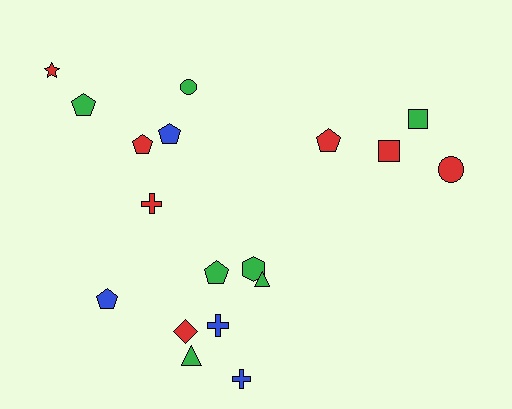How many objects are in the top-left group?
There are 6 objects.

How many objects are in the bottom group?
There are 8 objects.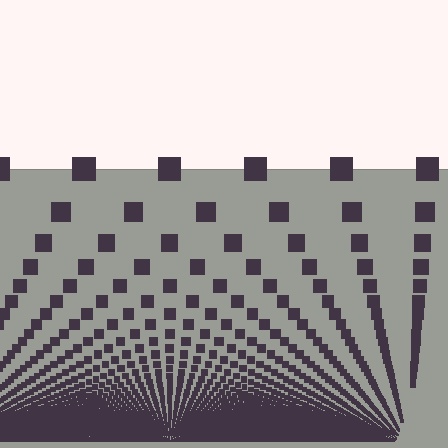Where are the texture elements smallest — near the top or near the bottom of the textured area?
Near the bottom.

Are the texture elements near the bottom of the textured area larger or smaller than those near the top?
Smaller. The gradient is inverted — elements near the bottom are smaller and denser.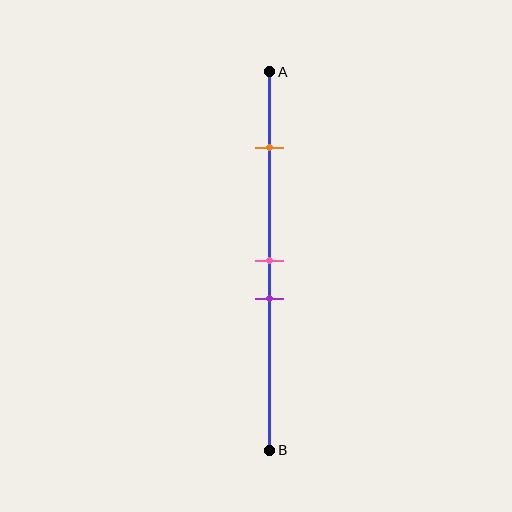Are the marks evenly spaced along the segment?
No, the marks are not evenly spaced.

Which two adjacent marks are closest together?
The pink and purple marks are the closest adjacent pair.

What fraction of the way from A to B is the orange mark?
The orange mark is approximately 20% (0.2) of the way from A to B.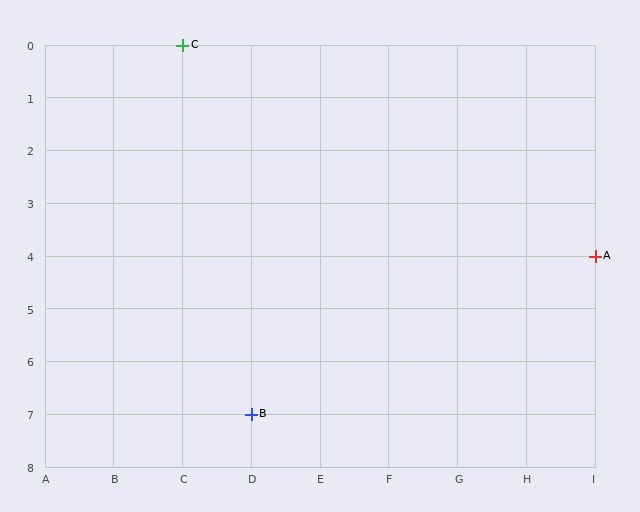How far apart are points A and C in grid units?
Points A and C are 6 columns and 4 rows apart (about 7.2 grid units diagonally).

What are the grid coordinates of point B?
Point B is at grid coordinates (D, 7).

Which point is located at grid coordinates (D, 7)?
Point B is at (D, 7).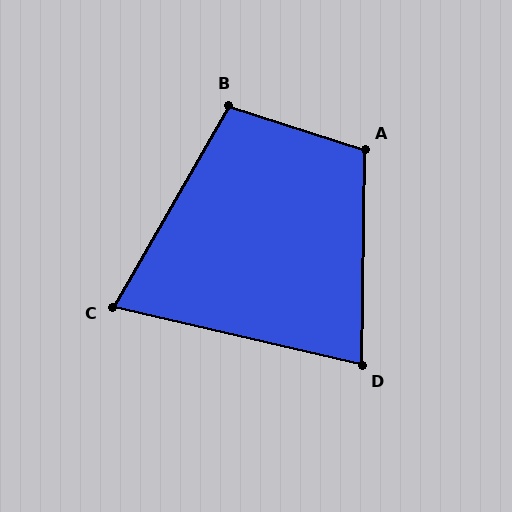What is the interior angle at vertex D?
Approximately 78 degrees (acute).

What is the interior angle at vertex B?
Approximately 102 degrees (obtuse).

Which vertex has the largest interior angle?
A, at approximately 107 degrees.